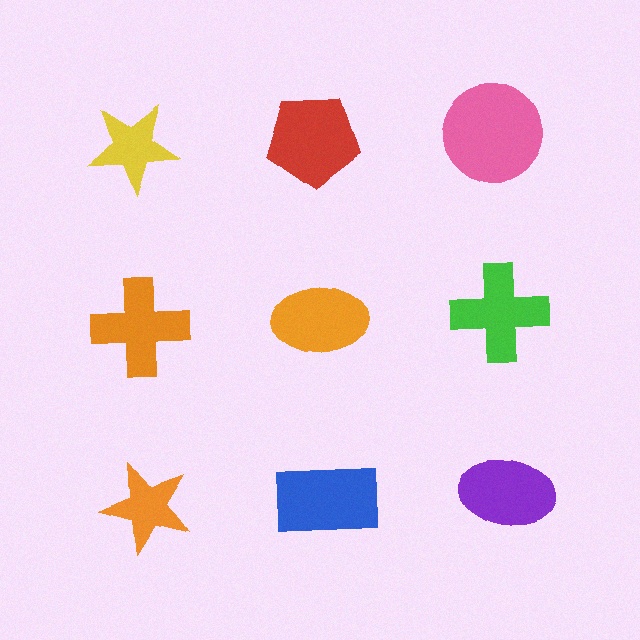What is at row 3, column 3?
A purple ellipse.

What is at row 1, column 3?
A pink circle.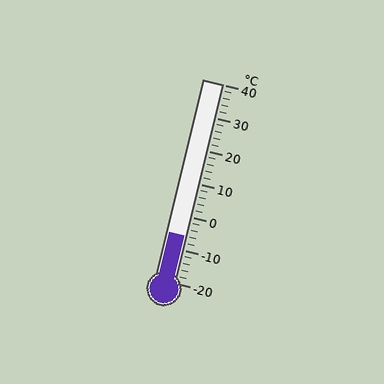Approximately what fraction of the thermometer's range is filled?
The thermometer is filled to approximately 25% of its range.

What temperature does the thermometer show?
The thermometer shows approximately -6°C.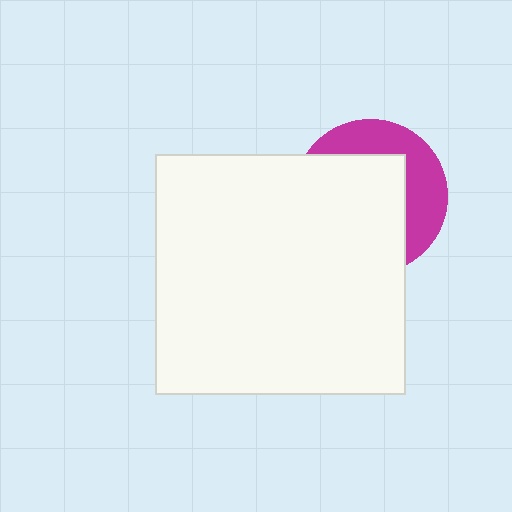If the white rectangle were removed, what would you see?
You would see the complete magenta circle.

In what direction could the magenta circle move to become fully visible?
The magenta circle could move toward the upper-right. That would shift it out from behind the white rectangle entirely.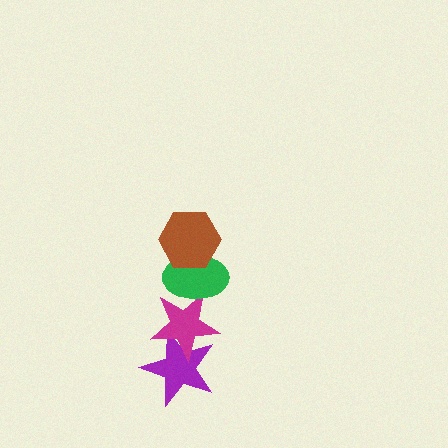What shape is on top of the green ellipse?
The brown hexagon is on top of the green ellipse.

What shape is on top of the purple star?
The magenta star is on top of the purple star.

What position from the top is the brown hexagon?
The brown hexagon is 1st from the top.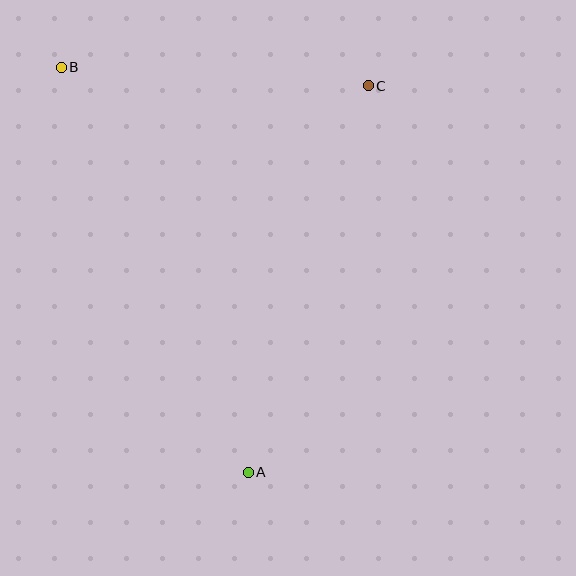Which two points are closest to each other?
Points B and C are closest to each other.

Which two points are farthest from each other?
Points A and B are farthest from each other.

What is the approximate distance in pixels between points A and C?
The distance between A and C is approximately 405 pixels.